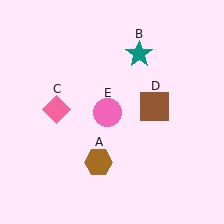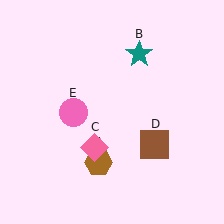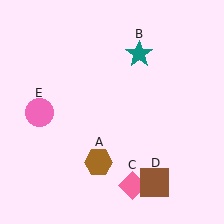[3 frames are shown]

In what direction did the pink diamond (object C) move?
The pink diamond (object C) moved down and to the right.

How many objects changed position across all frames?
3 objects changed position: pink diamond (object C), brown square (object D), pink circle (object E).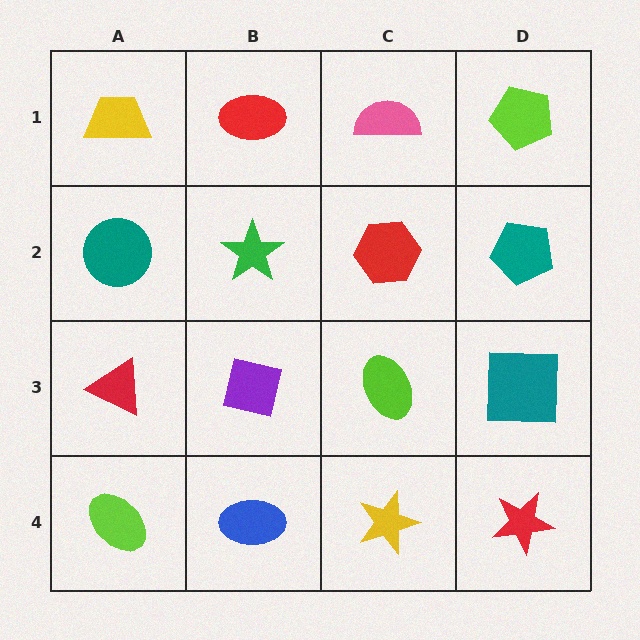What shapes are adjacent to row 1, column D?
A teal pentagon (row 2, column D), a pink semicircle (row 1, column C).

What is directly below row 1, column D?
A teal pentagon.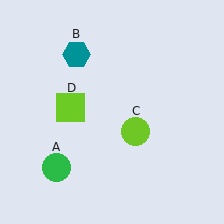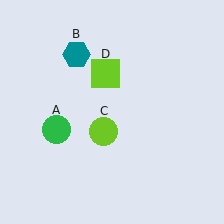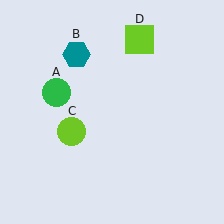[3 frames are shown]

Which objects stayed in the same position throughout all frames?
Teal hexagon (object B) remained stationary.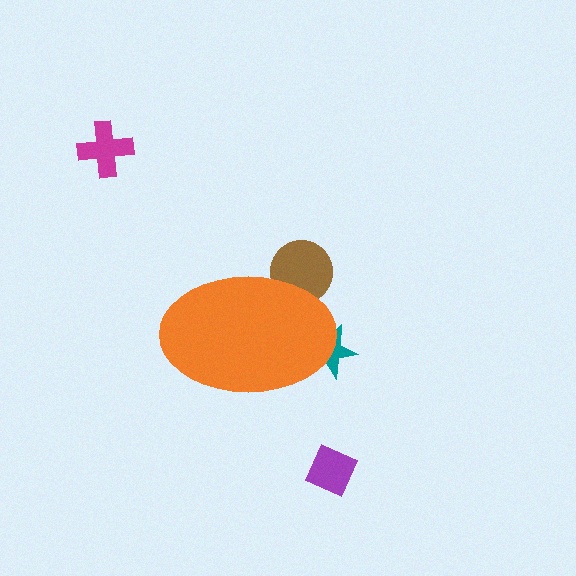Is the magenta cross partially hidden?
No, the magenta cross is fully visible.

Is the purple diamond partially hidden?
No, the purple diamond is fully visible.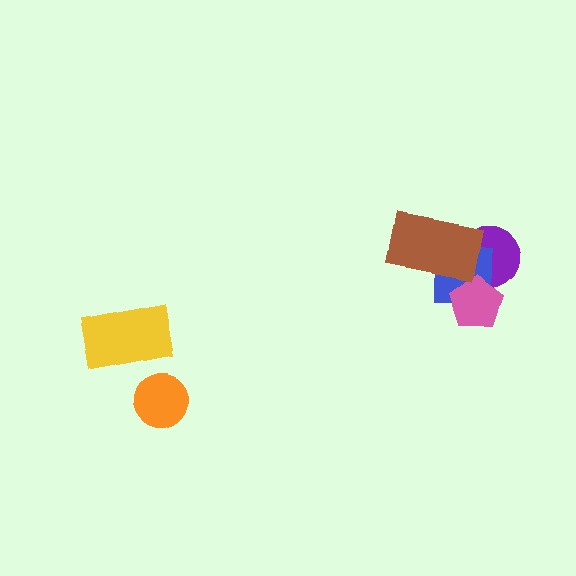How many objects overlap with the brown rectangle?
2 objects overlap with the brown rectangle.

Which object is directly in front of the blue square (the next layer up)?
The pink pentagon is directly in front of the blue square.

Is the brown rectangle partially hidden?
No, no other shape covers it.